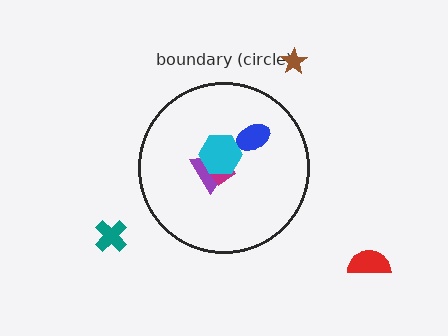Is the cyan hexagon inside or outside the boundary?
Inside.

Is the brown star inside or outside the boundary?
Outside.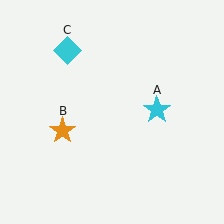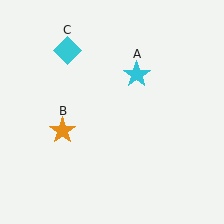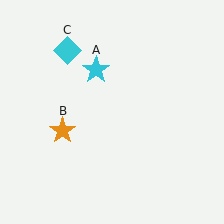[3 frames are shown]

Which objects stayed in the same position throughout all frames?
Orange star (object B) and cyan diamond (object C) remained stationary.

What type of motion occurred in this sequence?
The cyan star (object A) rotated counterclockwise around the center of the scene.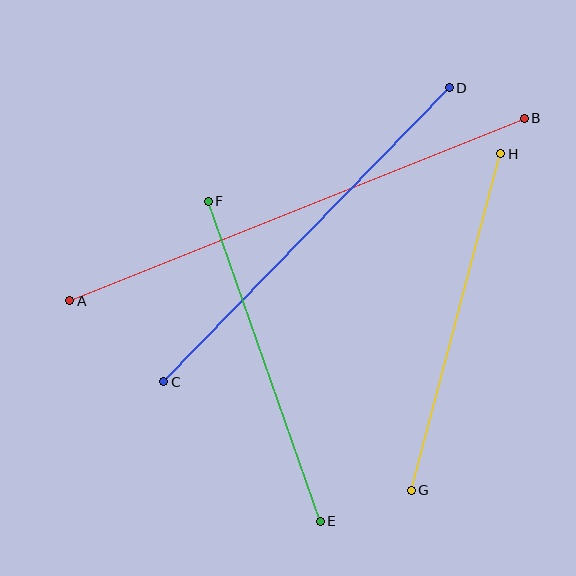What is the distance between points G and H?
The distance is approximately 348 pixels.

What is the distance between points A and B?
The distance is approximately 490 pixels.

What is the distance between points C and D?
The distance is approximately 410 pixels.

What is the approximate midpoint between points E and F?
The midpoint is at approximately (264, 361) pixels.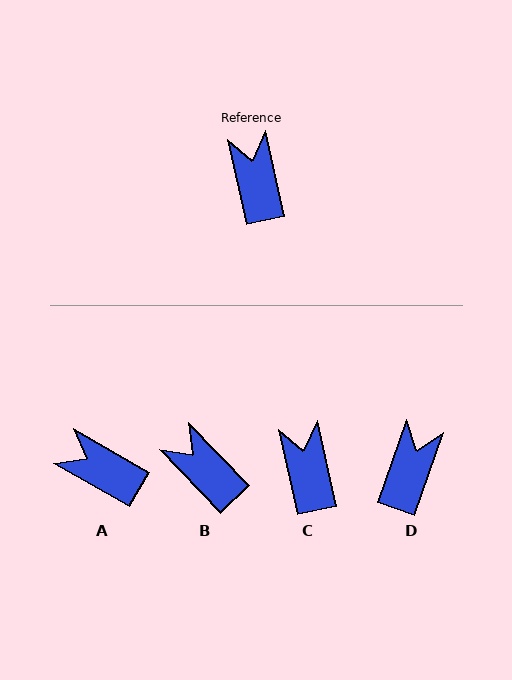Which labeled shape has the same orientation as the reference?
C.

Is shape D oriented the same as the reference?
No, it is off by about 32 degrees.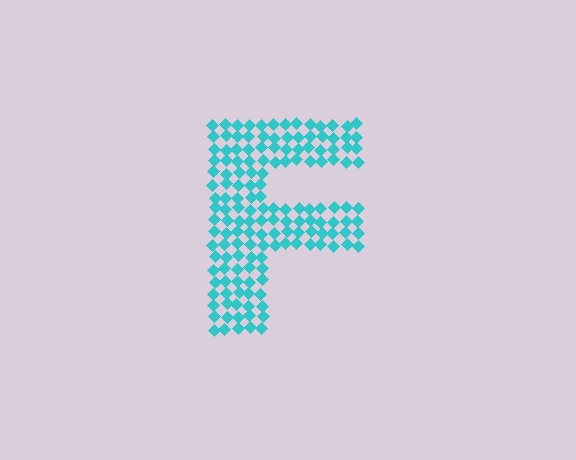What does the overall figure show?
The overall figure shows the letter F.